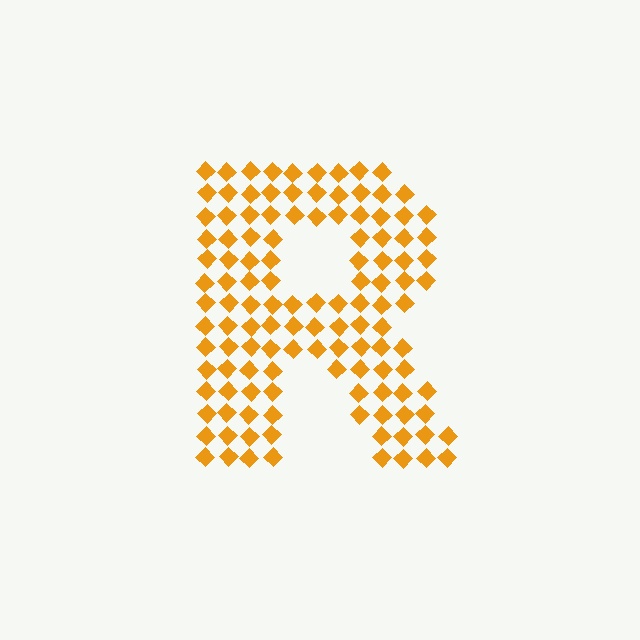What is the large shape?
The large shape is the letter R.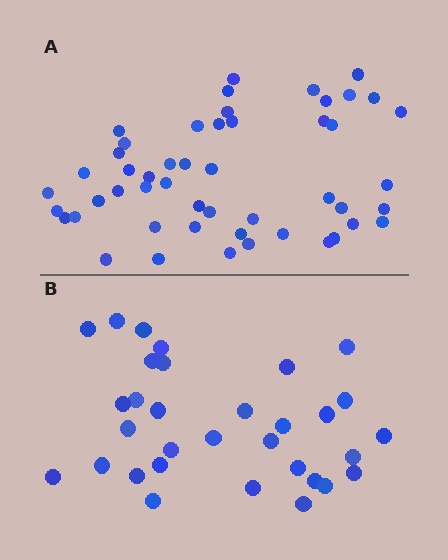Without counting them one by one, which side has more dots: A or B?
Region A (the top region) has more dots.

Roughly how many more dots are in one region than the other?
Region A has approximately 20 more dots than region B.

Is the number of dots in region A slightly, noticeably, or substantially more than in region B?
Region A has substantially more. The ratio is roughly 1.6 to 1.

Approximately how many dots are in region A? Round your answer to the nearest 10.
About 50 dots.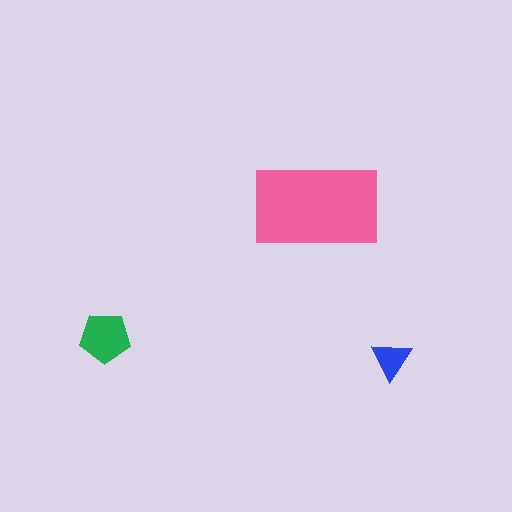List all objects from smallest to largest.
The blue triangle, the green pentagon, the pink rectangle.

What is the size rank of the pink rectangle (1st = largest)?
1st.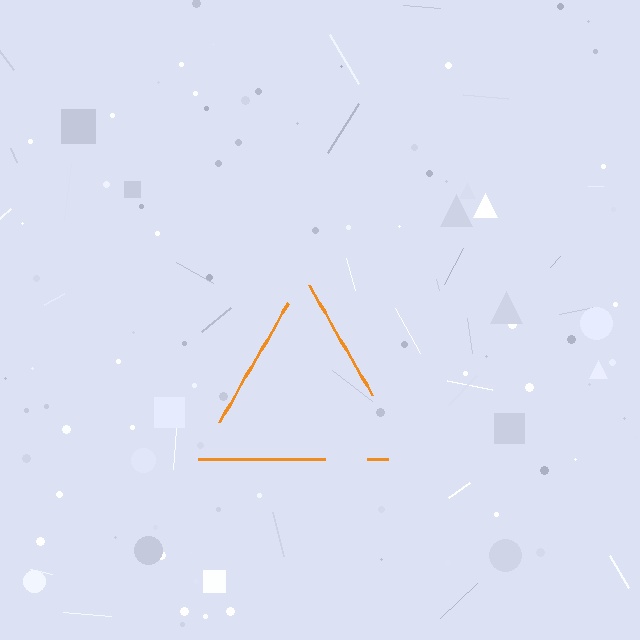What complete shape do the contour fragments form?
The contour fragments form a triangle.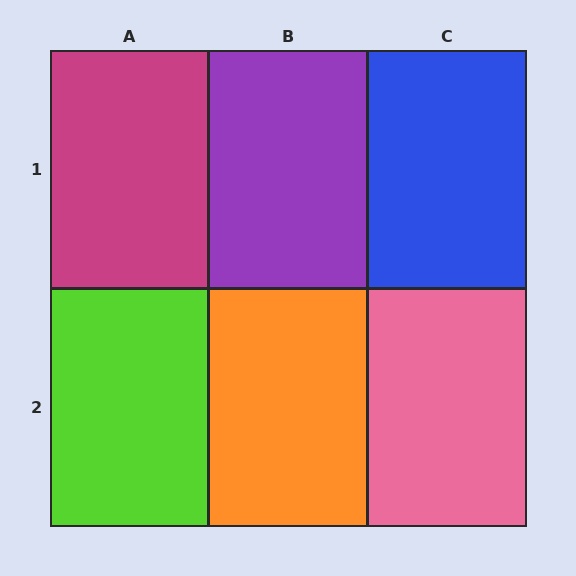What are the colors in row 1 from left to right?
Magenta, purple, blue.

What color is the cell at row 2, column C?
Pink.